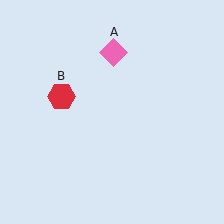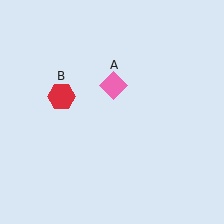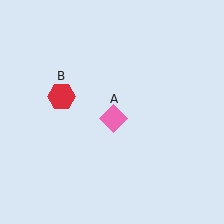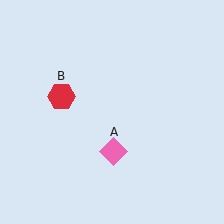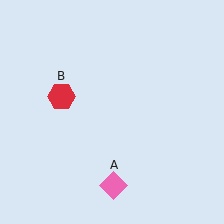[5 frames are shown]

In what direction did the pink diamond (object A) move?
The pink diamond (object A) moved down.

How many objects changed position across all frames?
1 object changed position: pink diamond (object A).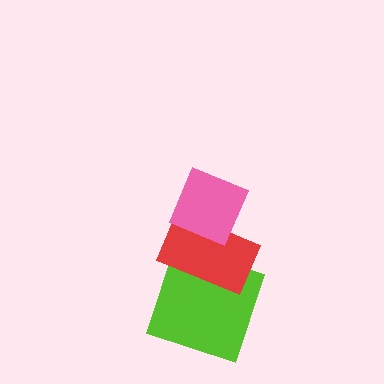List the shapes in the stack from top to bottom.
From top to bottom: the pink diamond, the red rectangle, the lime square.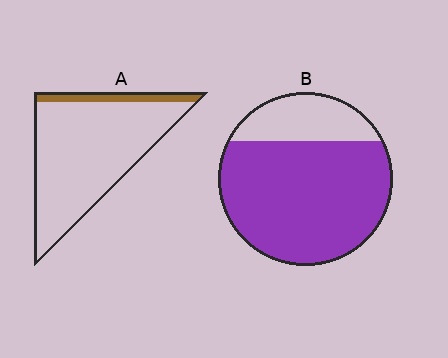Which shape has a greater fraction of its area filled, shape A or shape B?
Shape B.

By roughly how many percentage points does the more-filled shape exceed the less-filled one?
By roughly 65 percentage points (B over A).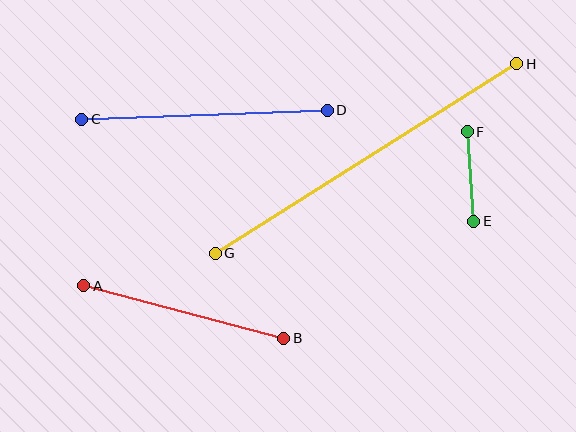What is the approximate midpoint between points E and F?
The midpoint is at approximately (471, 177) pixels.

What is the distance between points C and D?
The distance is approximately 246 pixels.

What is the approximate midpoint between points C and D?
The midpoint is at approximately (204, 115) pixels.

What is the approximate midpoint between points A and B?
The midpoint is at approximately (184, 312) pixels.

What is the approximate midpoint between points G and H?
The midpoint is at approximately (366, 159) pixels.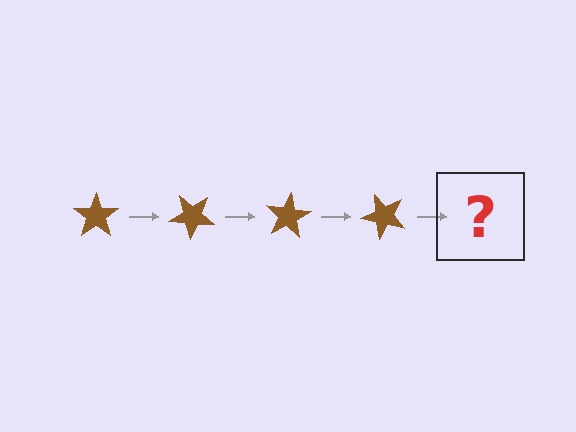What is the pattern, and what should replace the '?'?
The pattern is that the star rotates 40 degrees each step. The '?' should be a brown star rotated 160 degrees.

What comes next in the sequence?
The next element should be a brown star rotated 160 degrees.